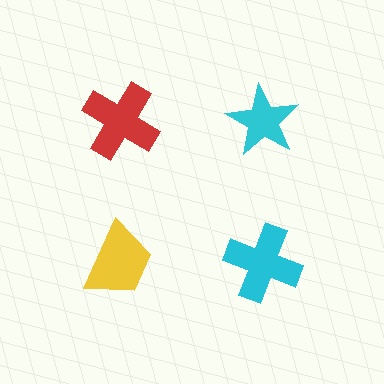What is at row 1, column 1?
A red cross.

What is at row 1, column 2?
A cyan star.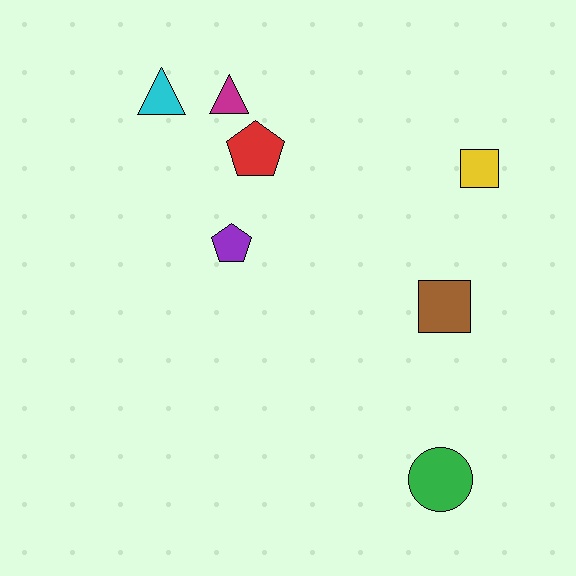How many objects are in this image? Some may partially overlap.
There are 7 objects.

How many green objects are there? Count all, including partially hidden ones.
There is 1 green object.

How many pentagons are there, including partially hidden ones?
There are 2 pentagons.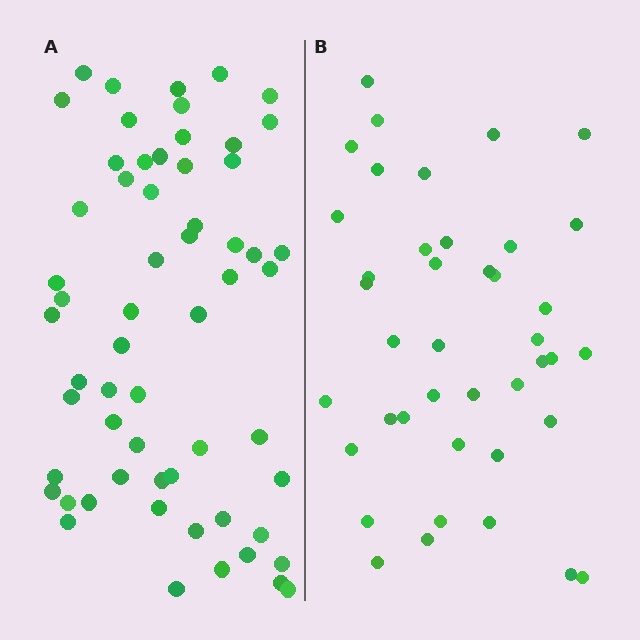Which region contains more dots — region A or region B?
Region A (the left region) has more dots.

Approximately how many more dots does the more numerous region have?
Region A has approximately 20 more dots than region B.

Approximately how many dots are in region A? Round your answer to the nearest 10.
About 60 dots.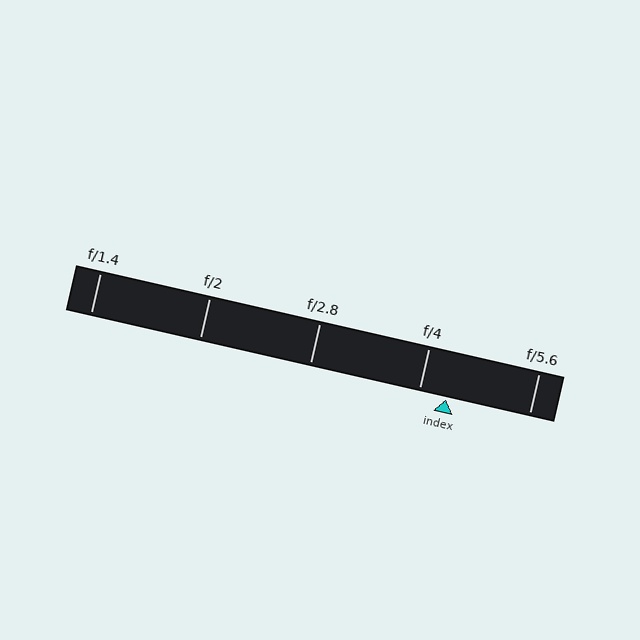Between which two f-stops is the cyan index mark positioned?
The index mark is between f/4 and f/5.6.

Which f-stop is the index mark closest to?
The index mark is closest to f/4.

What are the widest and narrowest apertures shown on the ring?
The widest aperture shown is f/1.4 and the narrowest is f/5.6.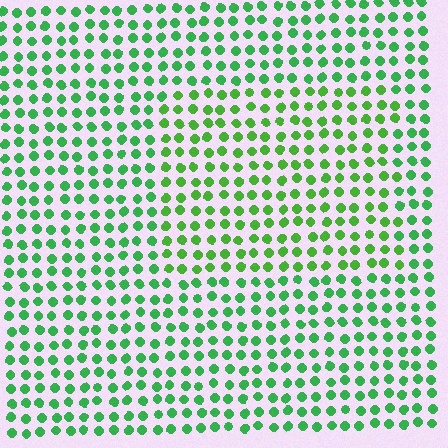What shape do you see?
I see a rectangle.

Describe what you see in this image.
The image is filled with small green elements in a uniform arrangement. A rectangle-shaped region is visible where the elements are tinted to a slightly different hue, forming a subtle color boundary.